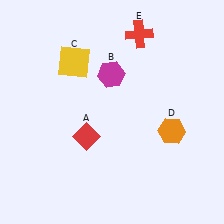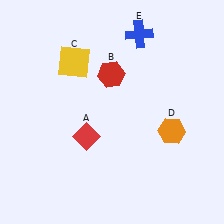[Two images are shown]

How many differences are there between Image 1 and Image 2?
There are 2 differences between the two images.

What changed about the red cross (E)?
In Image 1, E is red. In Image 2, it changed to blue.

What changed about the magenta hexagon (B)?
In Image 1, B is magenta. In Image 2, it changed to red.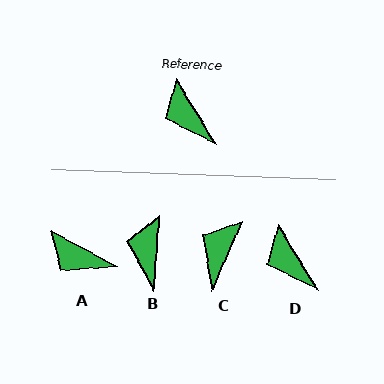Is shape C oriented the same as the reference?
No, it is off by about 54 degrees.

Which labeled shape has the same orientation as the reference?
D.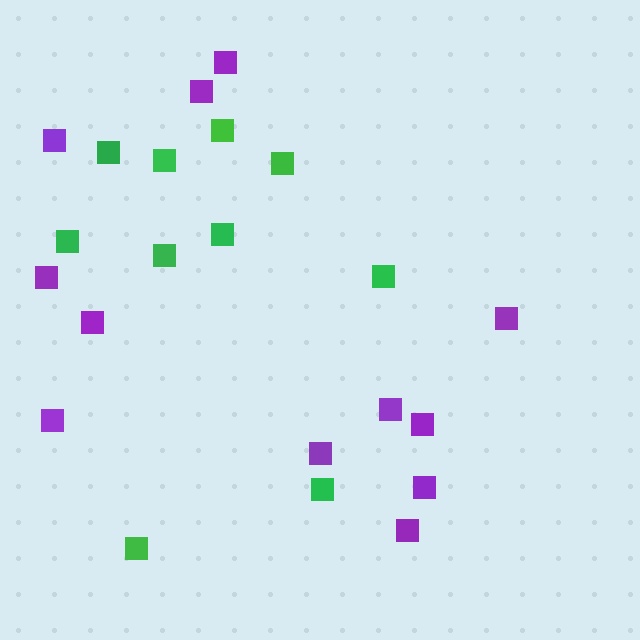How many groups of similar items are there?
There are 2 groups: one group of purple squares (12) and one group of green squares (10).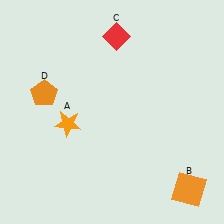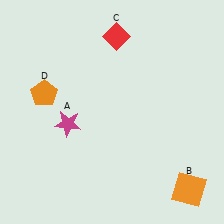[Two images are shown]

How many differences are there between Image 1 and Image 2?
There is 1 difference between the two images.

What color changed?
The star (A) changed from orange in Image 1 to magenta in Image 2.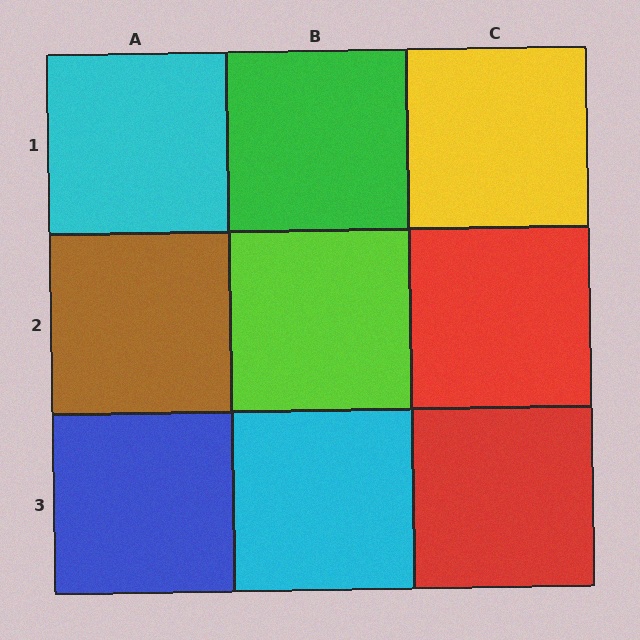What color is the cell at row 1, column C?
Yellow.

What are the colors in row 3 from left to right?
Blue, cyan, red.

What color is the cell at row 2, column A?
Brown.